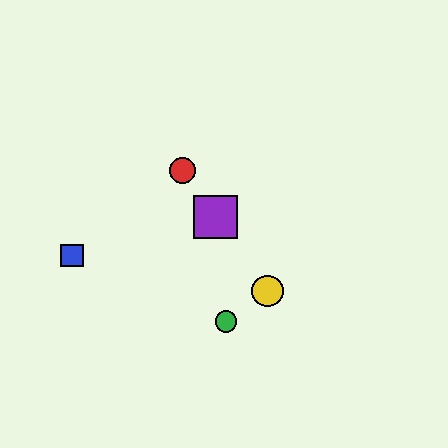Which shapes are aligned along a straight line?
The red circle, the yellow circle, the purple square are aligned along a straight line.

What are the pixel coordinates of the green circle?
The green circle is at (226, 321).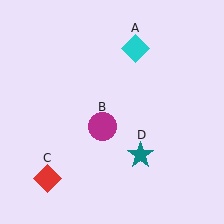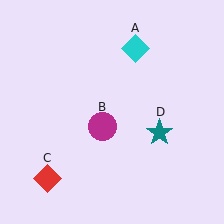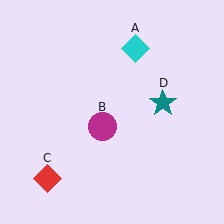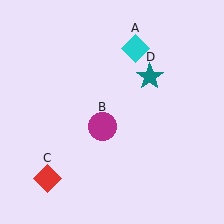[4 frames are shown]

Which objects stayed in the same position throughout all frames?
Cyan diamond (object A) and magenta circle (object B) and red diamond (object C) remained stationary.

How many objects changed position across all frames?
1 object changed position: teal star (object D).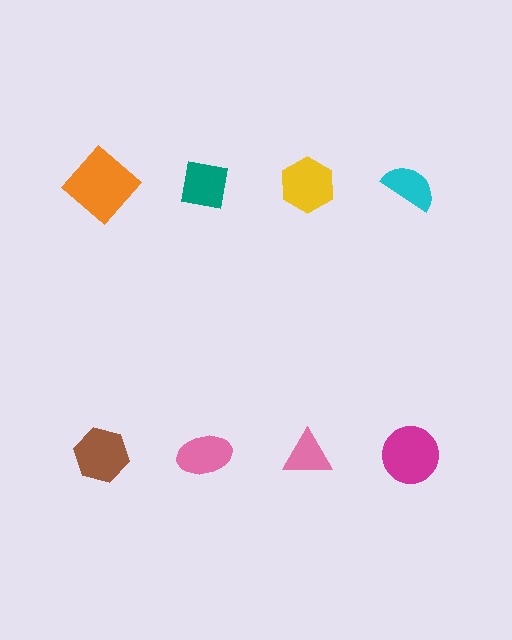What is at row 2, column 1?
A brown hexagon.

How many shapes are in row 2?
4 shapes.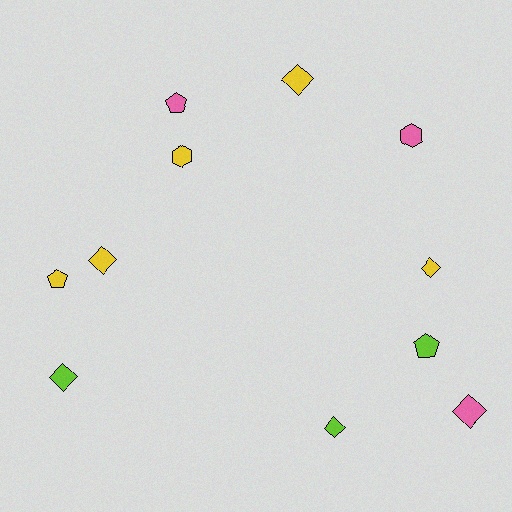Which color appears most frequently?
Yellow, with 5 objects.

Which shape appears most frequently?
Diamond, with 6 objects.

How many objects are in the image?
There are 11 objects.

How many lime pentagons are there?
There is 1 lime pentagon.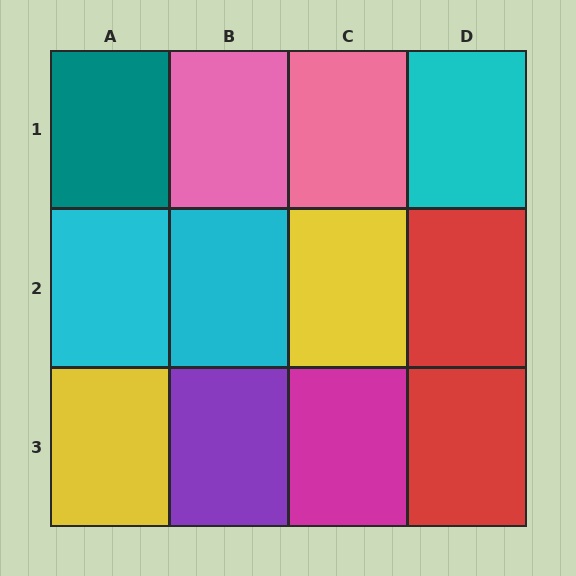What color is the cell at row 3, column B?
Purple.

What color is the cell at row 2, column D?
Red.